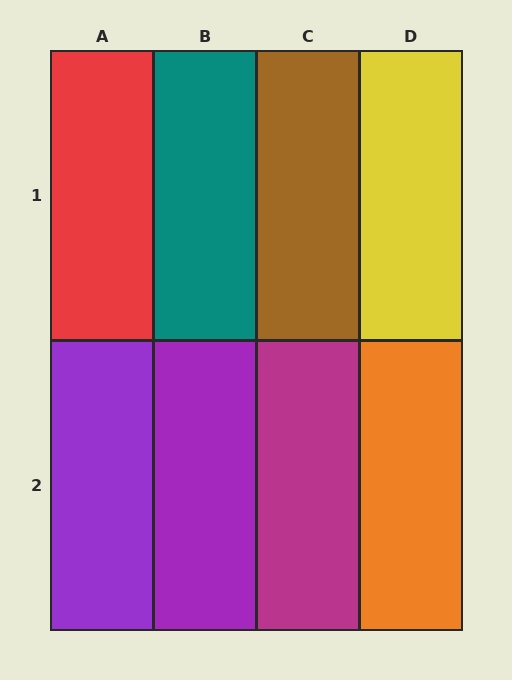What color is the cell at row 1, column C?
Brown.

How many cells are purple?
2 cells are purple.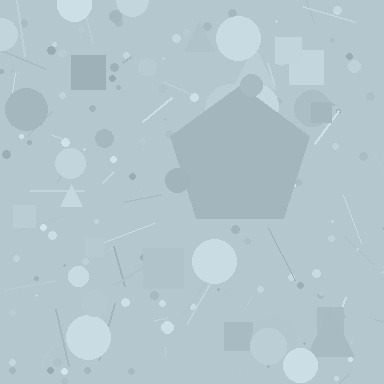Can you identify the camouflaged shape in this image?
The camouflaged shape is a pentagon.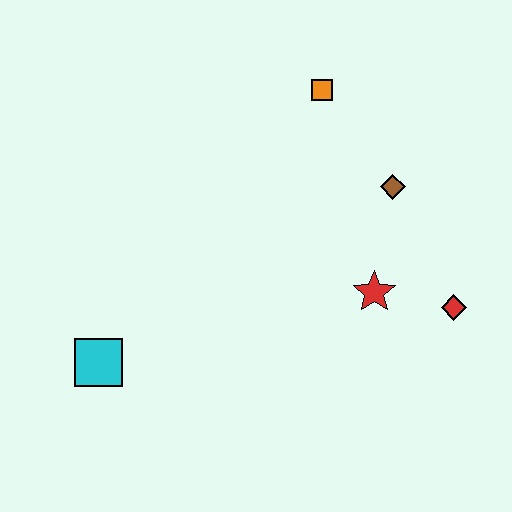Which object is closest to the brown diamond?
The red star is closest to the brown diamond.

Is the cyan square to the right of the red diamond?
No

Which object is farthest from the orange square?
The cyan square is farthest from the orange square.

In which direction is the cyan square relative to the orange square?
The cyan square is below the orange square.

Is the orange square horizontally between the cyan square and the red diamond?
Yes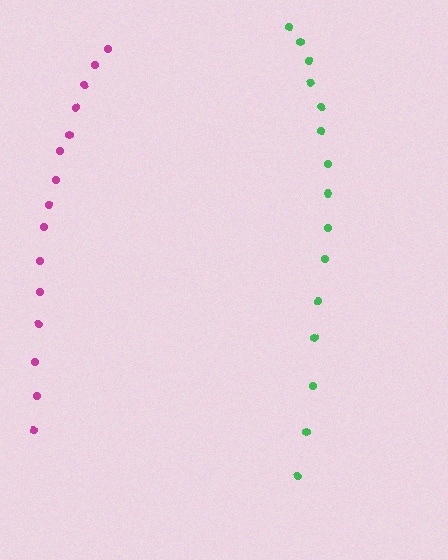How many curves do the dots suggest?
There are 2 distinct paths.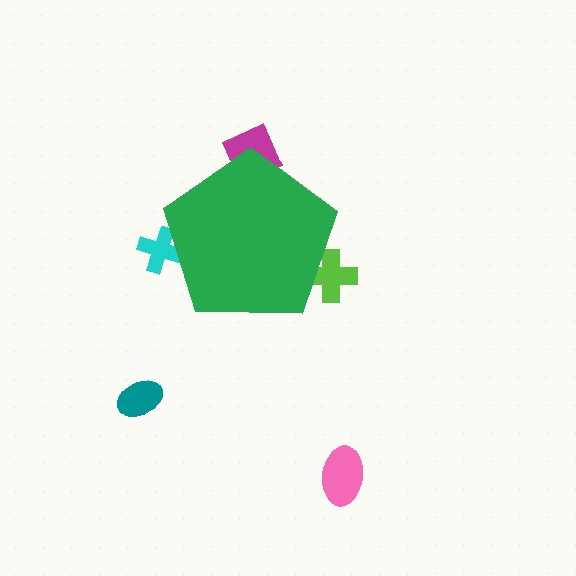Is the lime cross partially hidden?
Yes, the lime cross is partially hidden behind the green pentagon.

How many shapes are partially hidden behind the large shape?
3 shapes are partially hidden.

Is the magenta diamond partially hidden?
Yes, the magenta diamond is partially hidden behind the green pentagon.